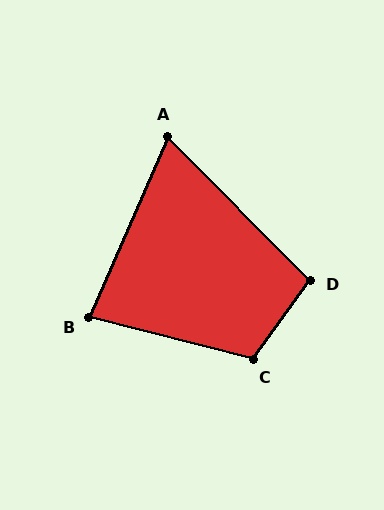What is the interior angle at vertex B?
Approximately 81 degrees (acute).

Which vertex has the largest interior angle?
C, at approximately 111 degrees.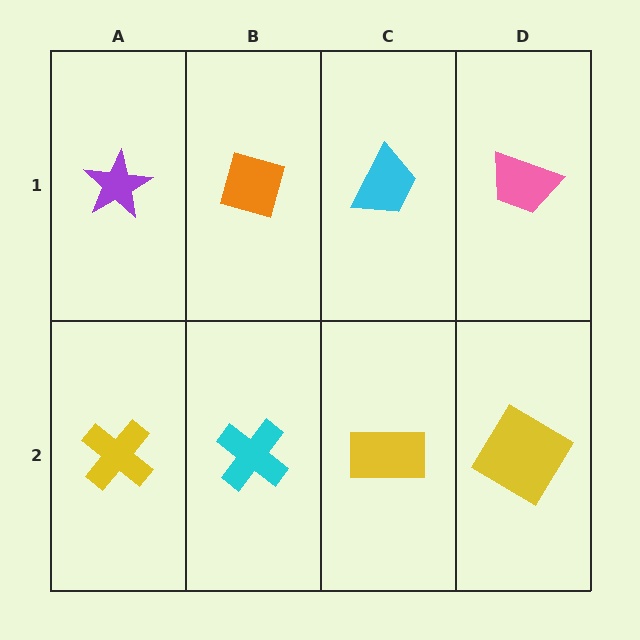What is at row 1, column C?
A cyan trapezoid.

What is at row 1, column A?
A purple star.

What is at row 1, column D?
A pink trapezoid.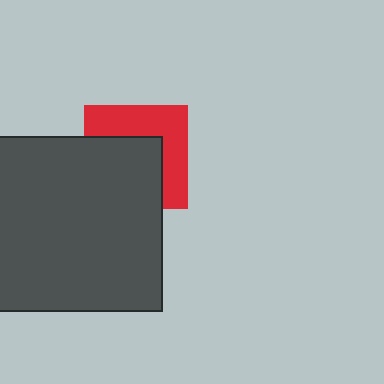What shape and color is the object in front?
The object in front is a dark gray square.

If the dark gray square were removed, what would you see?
You would see the complete red square.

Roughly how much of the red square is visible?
About half of it is visible (roughly 45%).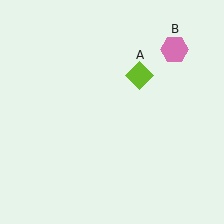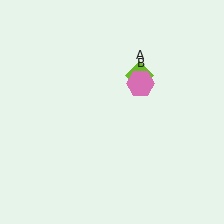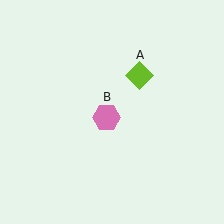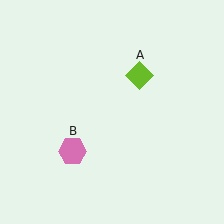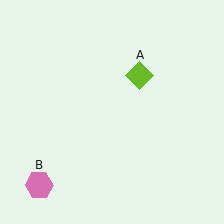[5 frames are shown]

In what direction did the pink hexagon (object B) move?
The pink hexagon (object B) moved down and to the left.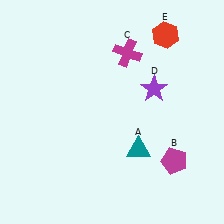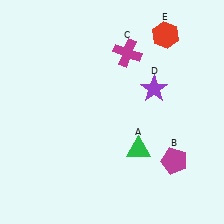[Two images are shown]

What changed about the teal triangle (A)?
In Image 1, A is teal. In Image 2, it changed to green.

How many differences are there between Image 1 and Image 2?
There is 1 difference between the two images.